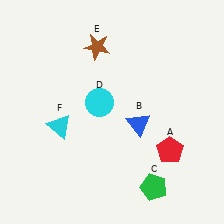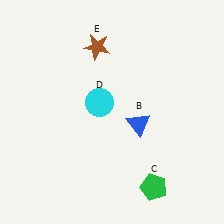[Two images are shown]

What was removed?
The cyan triangle (F), the red pentagon (A) were removed in Image 2.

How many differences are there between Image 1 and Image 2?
There are 2 differences between the two images.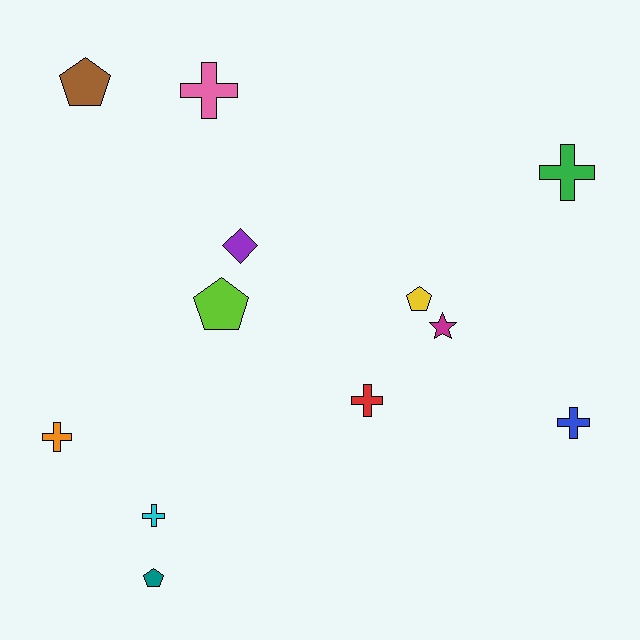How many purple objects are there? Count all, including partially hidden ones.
There is 1 purple object.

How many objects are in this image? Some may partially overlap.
There are 12 objects.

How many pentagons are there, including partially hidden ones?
There are 4 pentagons.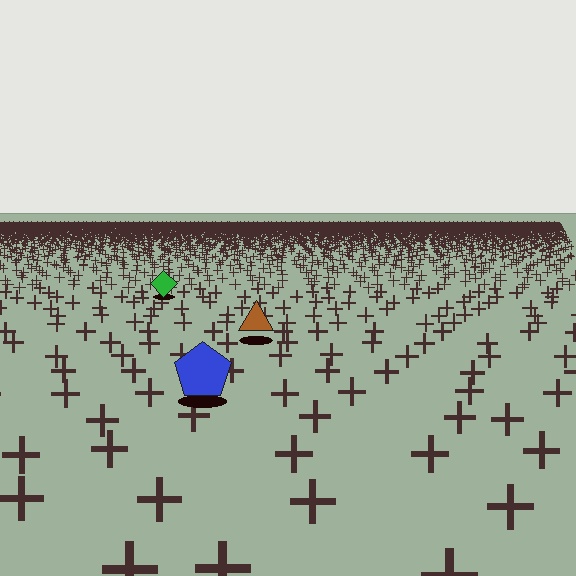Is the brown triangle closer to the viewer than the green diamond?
Yes. The brown triangle is closer — you can tell from the texture gradient: the ground texture is coarser near it.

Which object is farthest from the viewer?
The green diamond is farthest from the viewer. It appears smaller and the ground texture around it is denser.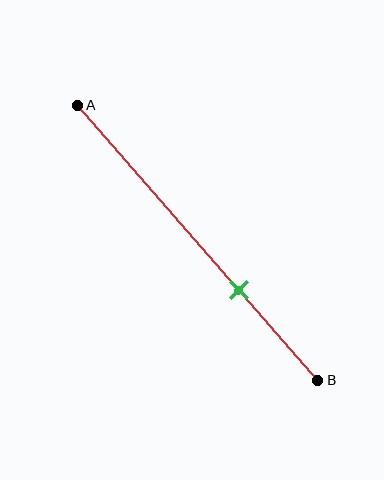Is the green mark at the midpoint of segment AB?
No, the mark is at about 65% from A, not at the 50% midpoint.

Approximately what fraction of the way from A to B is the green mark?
The green mark is approximately 65% of the way from A to B.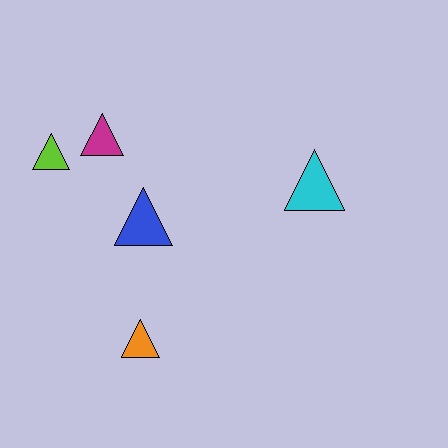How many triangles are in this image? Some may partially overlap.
There are 5 triangles.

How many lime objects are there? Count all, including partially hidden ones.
There is 1 lime object.